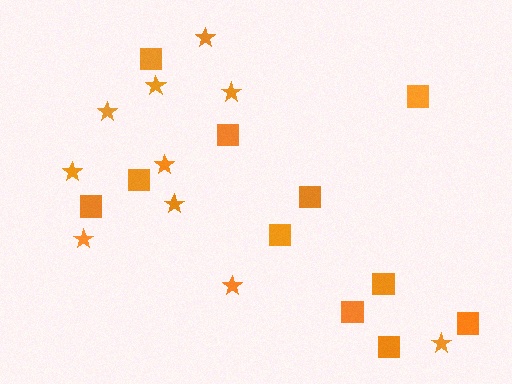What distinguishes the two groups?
There are 2 groups: one group of squares (11) and one group of stars (10).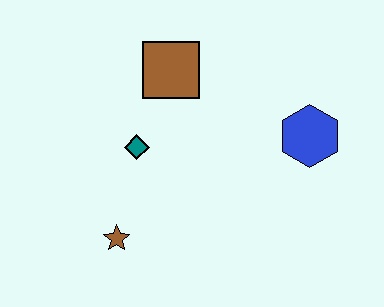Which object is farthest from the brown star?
The blue hexagon is farthest from the brown star.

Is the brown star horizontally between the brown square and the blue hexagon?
No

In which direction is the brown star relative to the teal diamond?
The brown star is below the teal diamond.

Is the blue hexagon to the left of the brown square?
No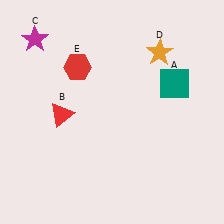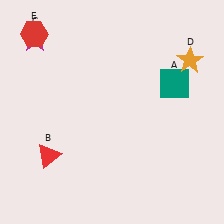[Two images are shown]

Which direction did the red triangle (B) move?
The red triangle (B) moved down.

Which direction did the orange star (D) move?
The orange star (D) moved right.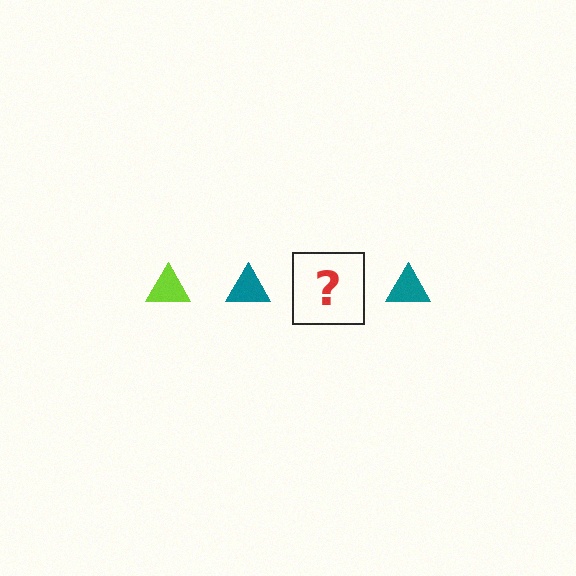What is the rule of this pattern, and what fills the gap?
The rule is that the pattern cycles through lime, teal triangles. The gap should be filled with a lime triangle.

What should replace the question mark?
The question mark should be replaced with a lime triangle.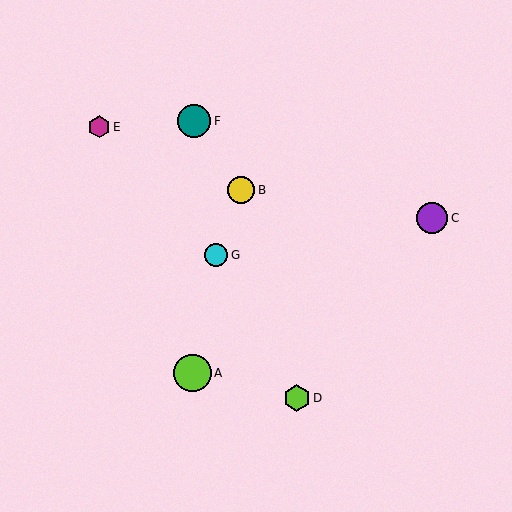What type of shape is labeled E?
Shape E is a magenta hexagon.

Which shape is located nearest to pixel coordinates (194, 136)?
The teal circle (labeled F) at (194, 121) is nearest to that location.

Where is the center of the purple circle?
The center of the purple circle is at (432, 218).